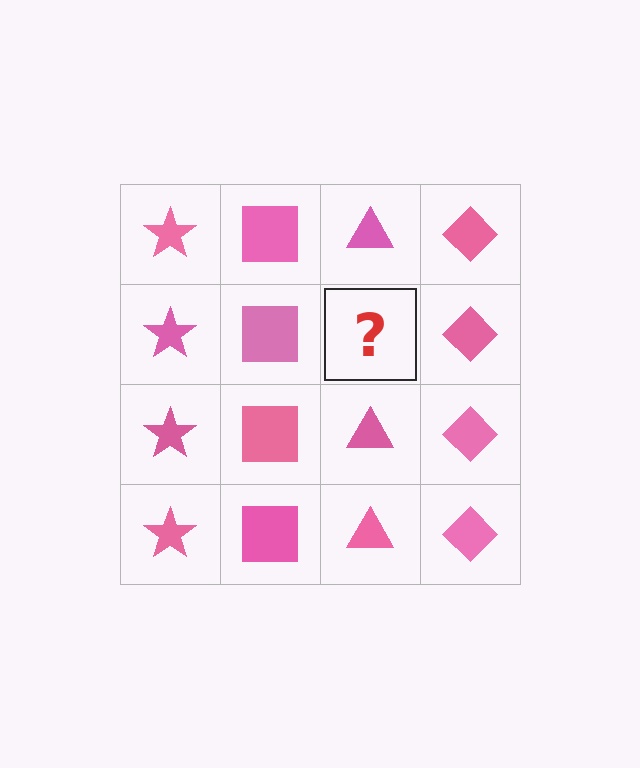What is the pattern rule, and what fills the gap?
The rule is that each column has a consistent shape. The gap should be filled with a pink triangle.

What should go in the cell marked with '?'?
The missing cell should contain a pink triangle.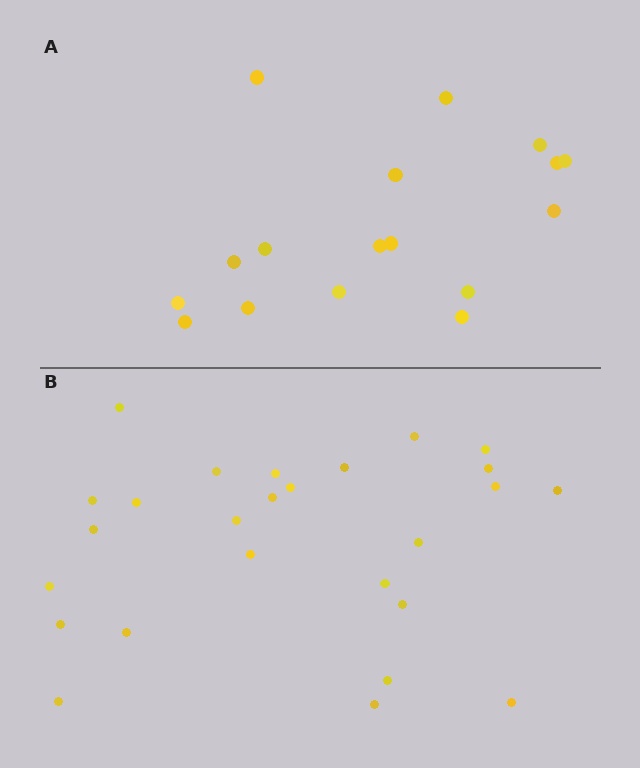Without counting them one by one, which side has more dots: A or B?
Region B (the bottom region) has more dots.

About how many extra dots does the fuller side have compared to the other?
Region B has roughly 8 or so more dots than region A.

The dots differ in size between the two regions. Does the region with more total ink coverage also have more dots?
No. Region A has more total ink coverage because its dots are larger, but region B actually contains more individual dots. Total area can be misleading — the number of items is what matters here.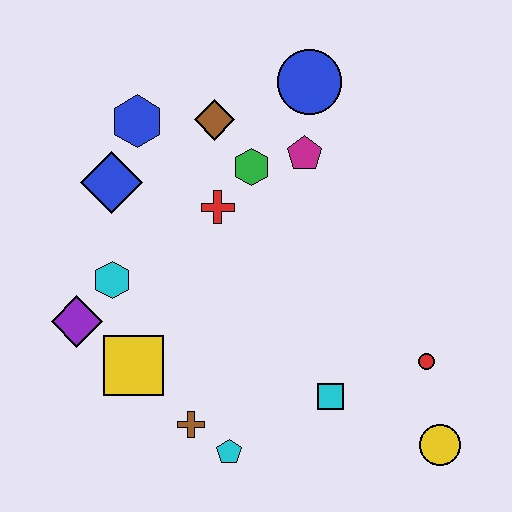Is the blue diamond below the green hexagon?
Yes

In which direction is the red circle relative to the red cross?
The red circle is to the right of the red cross.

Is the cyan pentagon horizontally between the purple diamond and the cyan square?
Yes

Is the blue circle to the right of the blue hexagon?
Yes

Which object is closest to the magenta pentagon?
The green hexagon is closest to the magenta pentagon.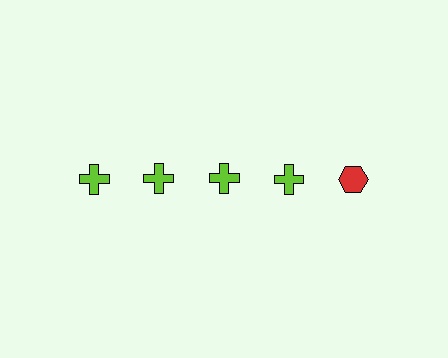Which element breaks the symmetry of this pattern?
The red hexagon in the top row, rightmost column breaks the symmetry. All other shapes are lime crosses.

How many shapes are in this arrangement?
There are 5 shapes arranged in a grid pattern.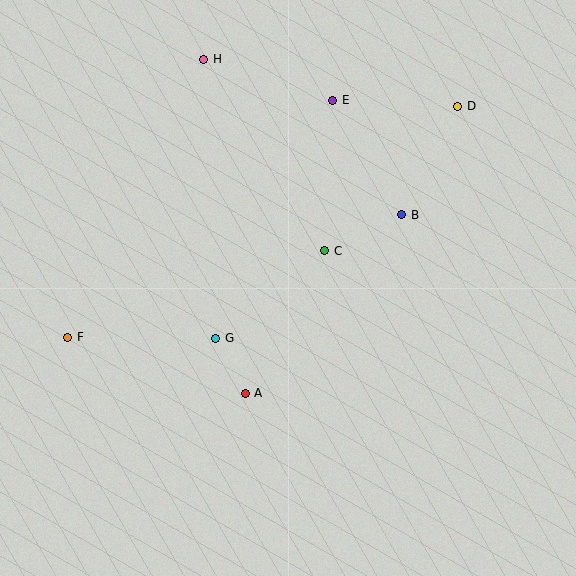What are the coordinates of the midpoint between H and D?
The midpoint between H and D is at (331, 83).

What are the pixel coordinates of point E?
Point E is at (333, 100).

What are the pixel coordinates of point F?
Point F is at (68, 337).